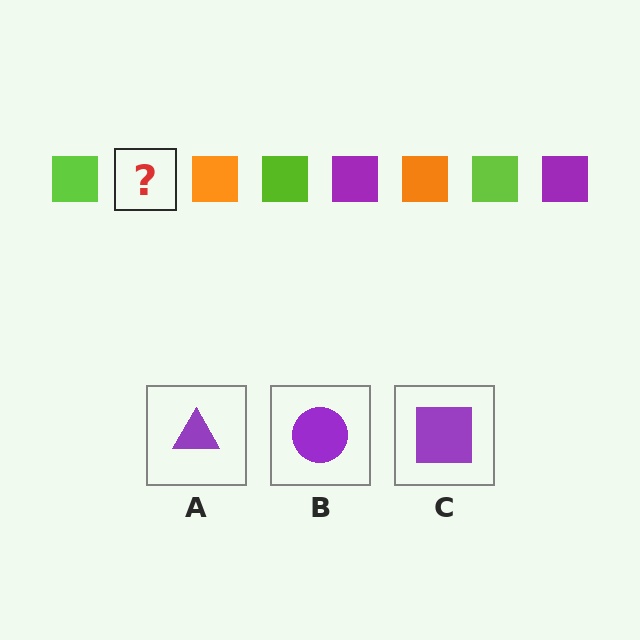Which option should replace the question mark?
Option C.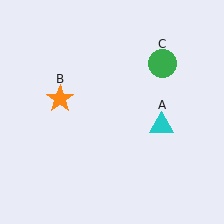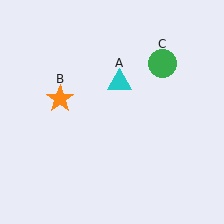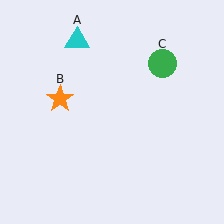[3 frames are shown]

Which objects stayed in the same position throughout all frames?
Orange star (object B) and green circle (object C) remained stationary.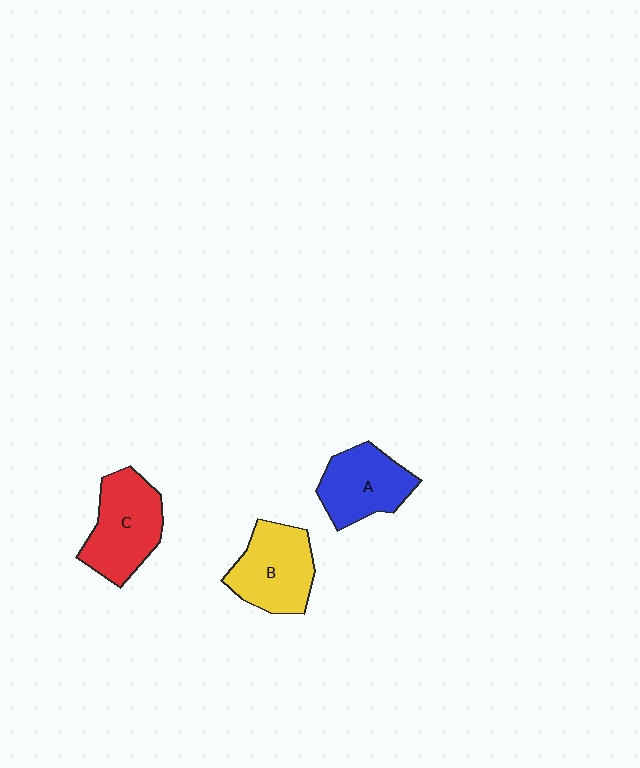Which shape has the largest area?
Shape C (red).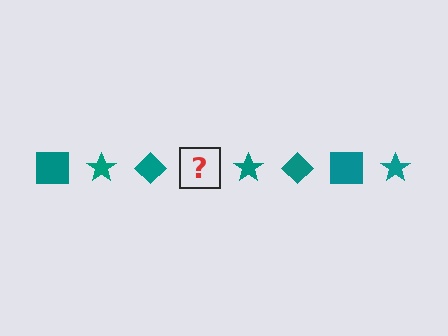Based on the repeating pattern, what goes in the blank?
The blank should be a teal square.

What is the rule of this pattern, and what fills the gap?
The rule is that the pattern cycles through square, star, diamond shapes in teal. The gap should be filled with a teal square.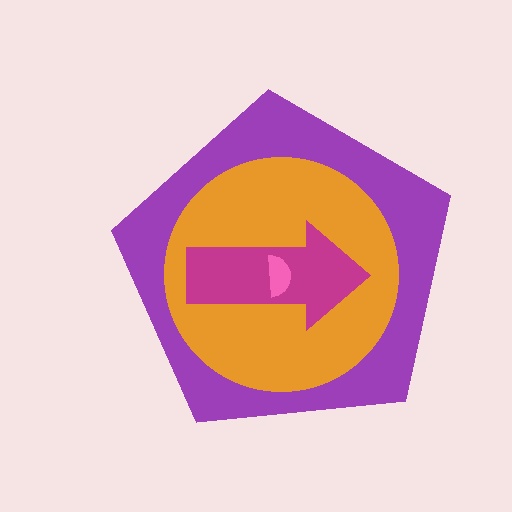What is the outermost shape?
The purple pentagon.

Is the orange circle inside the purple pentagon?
Yes.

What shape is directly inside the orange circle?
The magenta arrow.